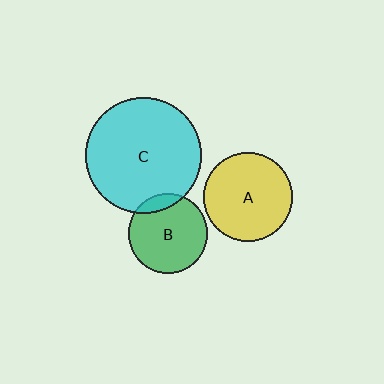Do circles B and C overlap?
Yes.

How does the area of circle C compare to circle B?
Approximately 2.1 times.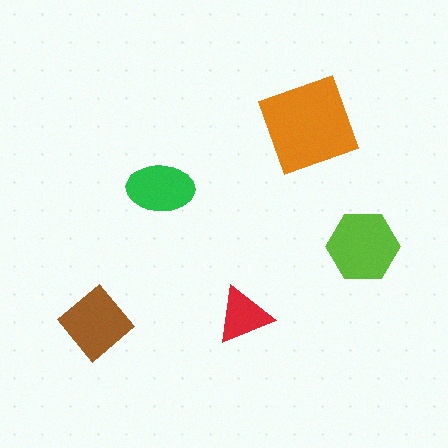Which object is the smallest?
The red triangle.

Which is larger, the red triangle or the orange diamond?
The orange diamond.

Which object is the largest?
The orange diamond.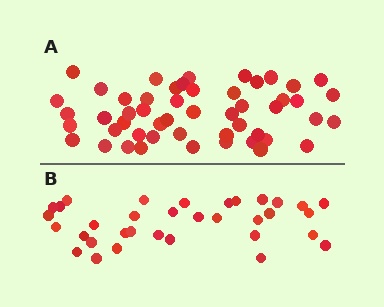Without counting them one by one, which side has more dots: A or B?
Region A (the top region) has more dots.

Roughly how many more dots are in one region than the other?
Region A has approximately 15 more dots than region B.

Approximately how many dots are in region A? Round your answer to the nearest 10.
About 50 dots. (The exact count is 51, which rounds to 50.)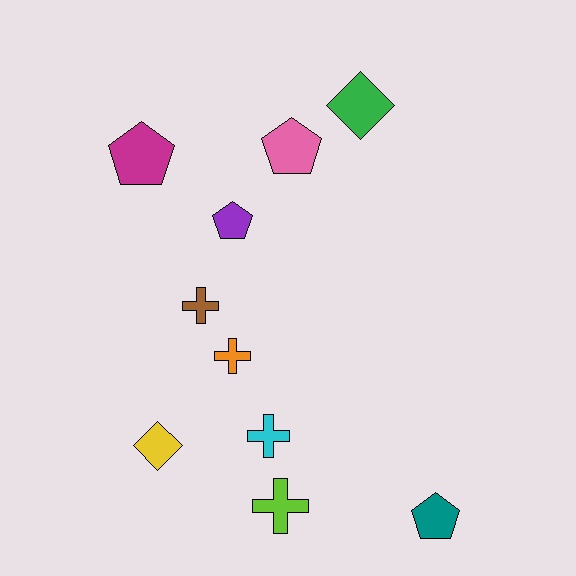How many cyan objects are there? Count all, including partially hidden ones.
There is 1 cyan object.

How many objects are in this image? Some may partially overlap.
There are 10 objects.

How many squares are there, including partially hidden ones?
There are no squares.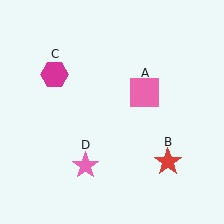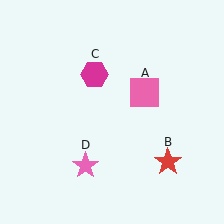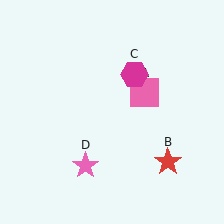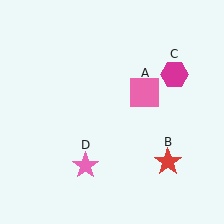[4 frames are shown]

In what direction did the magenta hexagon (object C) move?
The magenta hexagon (object C) moved right.